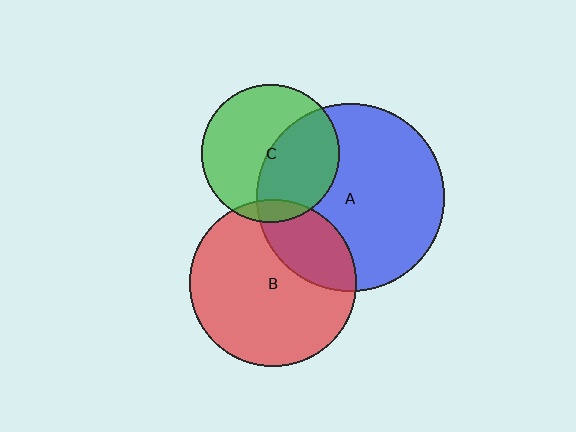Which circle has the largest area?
Circle A (blue).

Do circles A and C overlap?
Yes.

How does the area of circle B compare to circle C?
Approximately 1.5 times.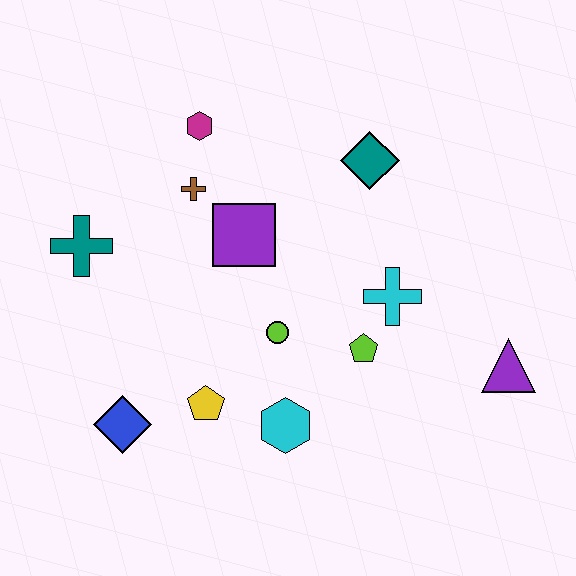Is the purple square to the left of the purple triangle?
Yes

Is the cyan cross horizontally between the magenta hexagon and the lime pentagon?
No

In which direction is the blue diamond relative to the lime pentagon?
The blue diamond is to the left of the lime pentagon.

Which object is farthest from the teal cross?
The purple triangle is farthest from the teal cross.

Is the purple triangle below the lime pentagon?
Yes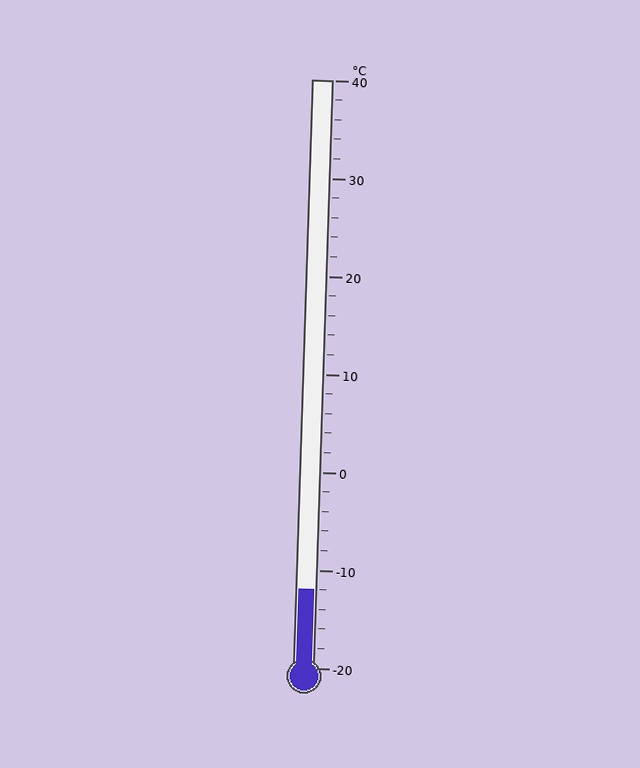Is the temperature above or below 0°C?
The temperature is below 0°C.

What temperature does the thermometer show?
The thermometer shows approximately -12°C.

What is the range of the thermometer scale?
The thermometer scale ranges from -20°C to 40°C.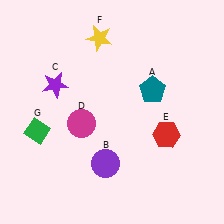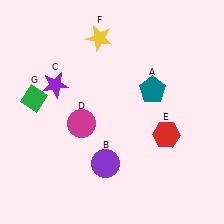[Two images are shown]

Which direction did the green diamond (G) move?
The green diamond (G) moved up.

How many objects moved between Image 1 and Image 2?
1 object moved between the two images.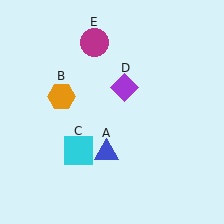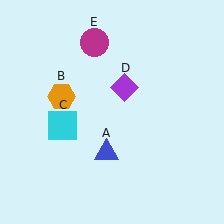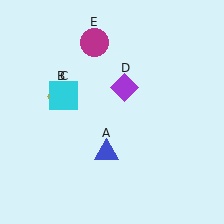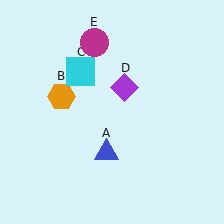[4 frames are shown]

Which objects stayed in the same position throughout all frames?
Blue triangle (object A) and orange hexagon (object B) and purple diamond (object D) and magenta circle (object E) remained stationary.